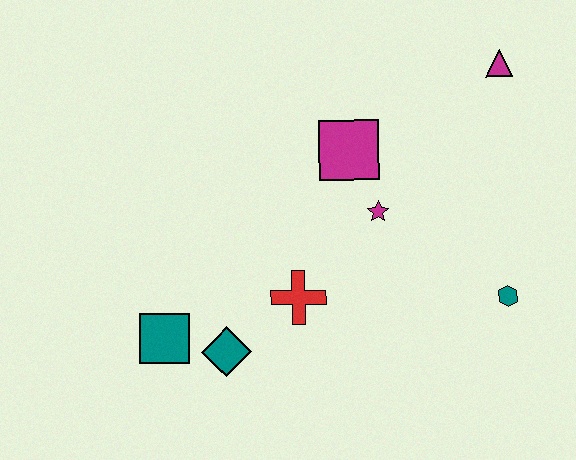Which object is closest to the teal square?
The teal diamond is closest to the teal square.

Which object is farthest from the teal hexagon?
The teal square is farthest from the teal hexagon.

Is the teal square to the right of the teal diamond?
No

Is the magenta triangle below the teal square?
No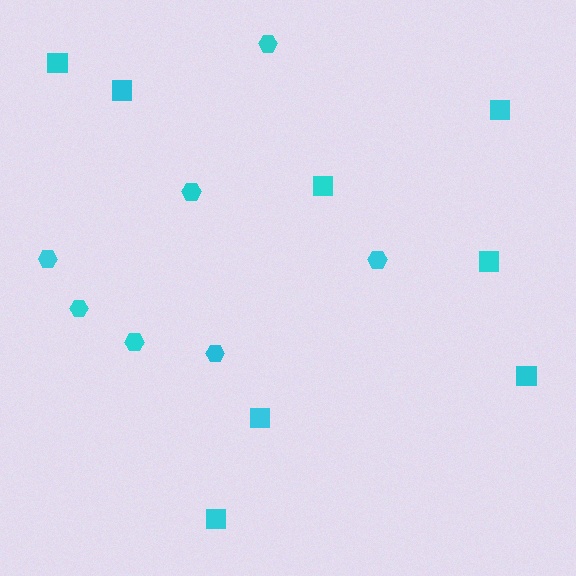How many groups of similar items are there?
There are 2 groups: one group of squares (8) and one group of hexagons (7).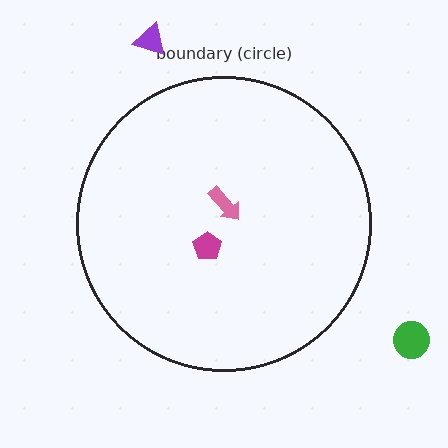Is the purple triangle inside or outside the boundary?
Outside.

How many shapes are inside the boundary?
2 inside, 2 outside.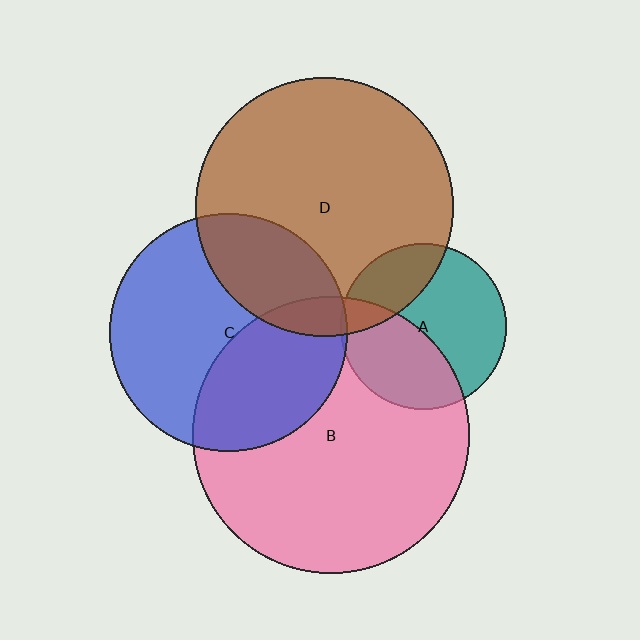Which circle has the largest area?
Circle B (pink).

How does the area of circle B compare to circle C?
Approximately 1.4 times.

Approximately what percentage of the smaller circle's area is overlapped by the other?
Approximately 5%.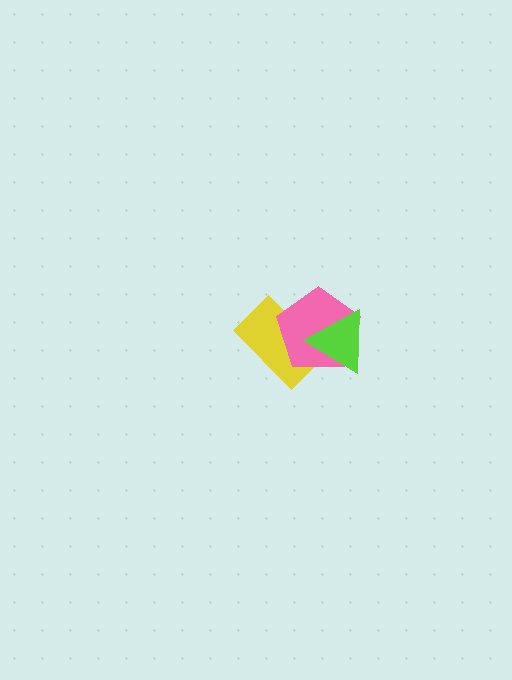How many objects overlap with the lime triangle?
2 objects overlap with the lime triangle.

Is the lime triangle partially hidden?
No, no other shape covers it.